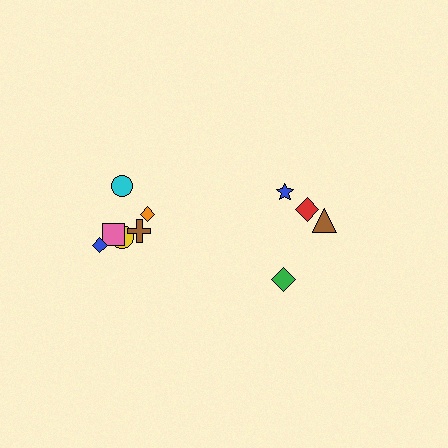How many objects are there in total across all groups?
There are 10 objects.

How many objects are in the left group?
There are 6 objects.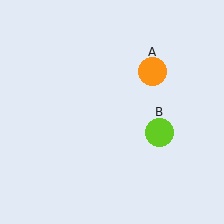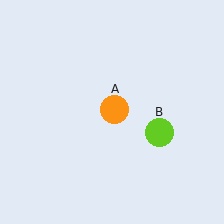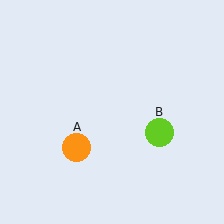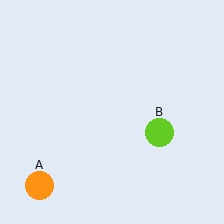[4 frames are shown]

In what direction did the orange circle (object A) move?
The orange circle (object A) moved down and to the left.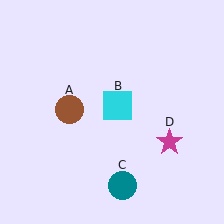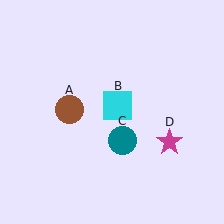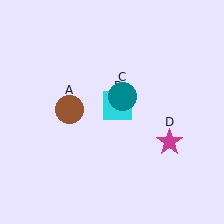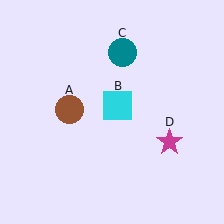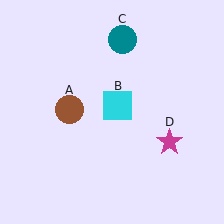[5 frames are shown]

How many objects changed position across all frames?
1 object changed position: teal circle (object C).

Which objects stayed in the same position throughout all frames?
Brown circle (object A) and cyan square (object B) and magenta star (object D) remained stationary.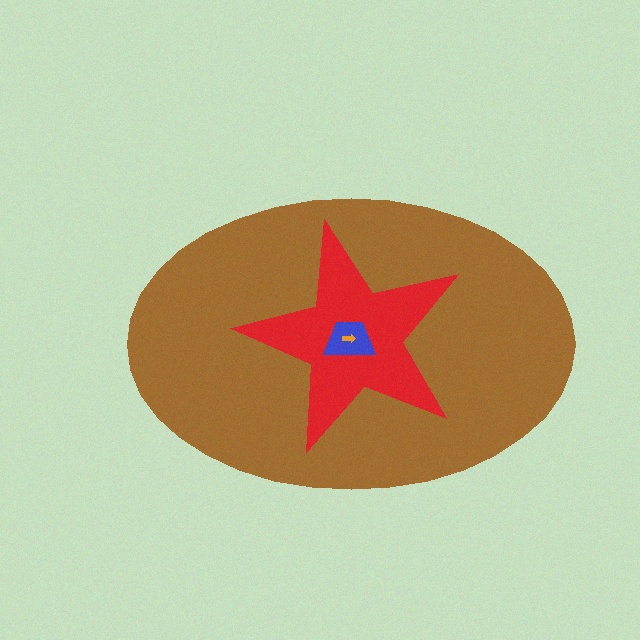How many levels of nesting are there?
4.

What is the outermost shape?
The brown ellipse.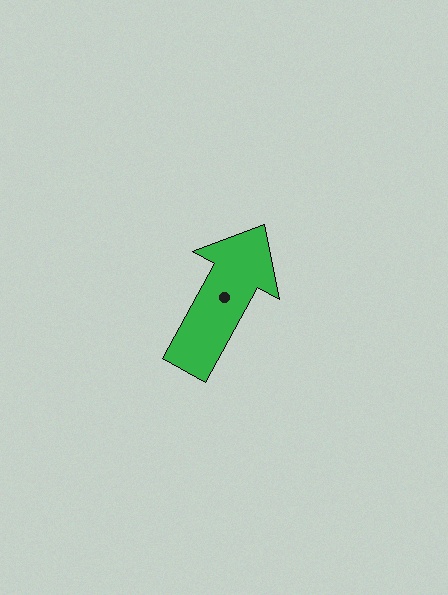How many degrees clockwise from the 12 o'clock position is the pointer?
Approximately 29 degrees.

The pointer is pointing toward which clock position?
Roughly 1 o'clock.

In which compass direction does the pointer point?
Northeast.